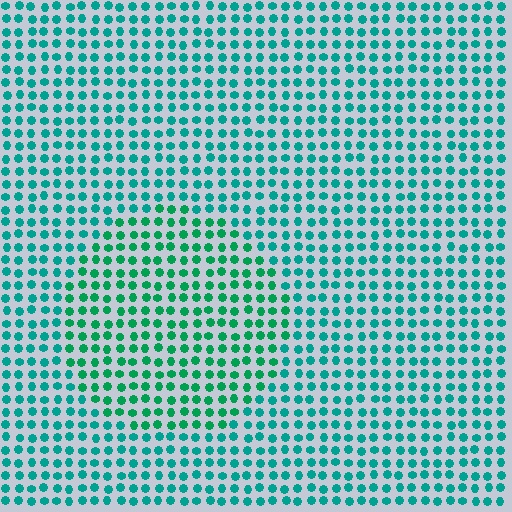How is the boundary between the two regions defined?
The boundary is defined purely by a slight shift in hue (about 24 degrees). Spacing, size, and orientation are identical on both sides.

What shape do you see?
I see a circle.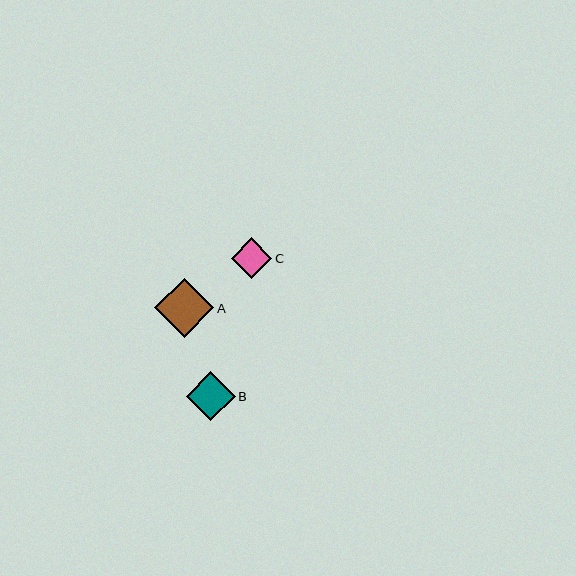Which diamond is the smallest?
Diamond C is the smallest with a size of approximately 40 pixels.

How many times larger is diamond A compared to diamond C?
Diamond A is approximately 1.5 times the size of diamond C.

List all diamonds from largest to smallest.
From largest to smallest: A, B, C.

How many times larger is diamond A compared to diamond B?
Diamond A is approximately 1.2 times the size of diamond B.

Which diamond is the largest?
Diamond A is the largest with a size of approximately 60 pixels.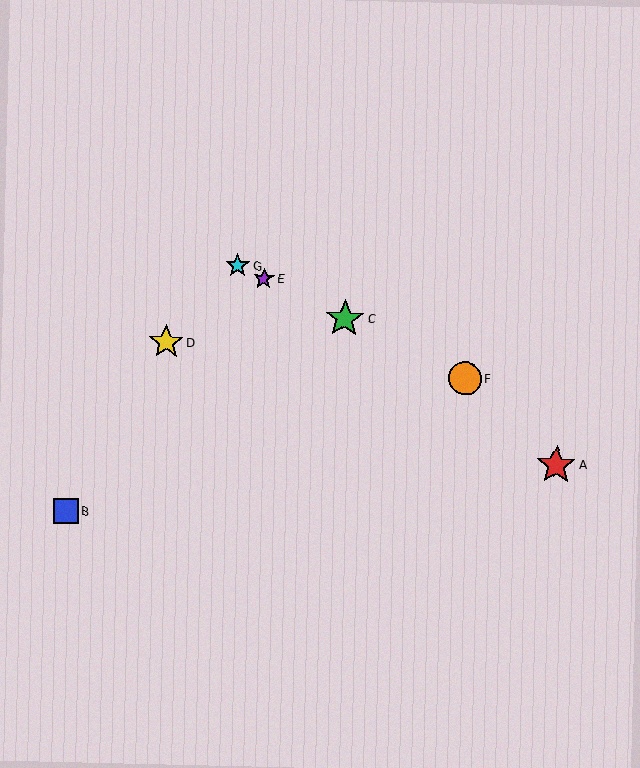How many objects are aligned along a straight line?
4 objects (C, E, F, G) are aligned along a straight line.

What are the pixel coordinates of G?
Object G is at (238, 266).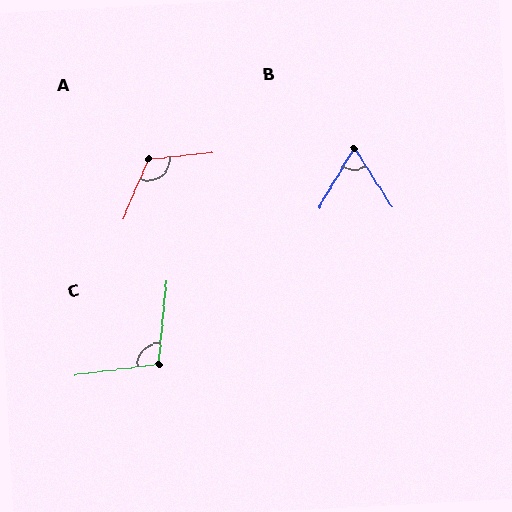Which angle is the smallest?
B, at approximately 63 degrees.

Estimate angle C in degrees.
Approximately 103 degrees.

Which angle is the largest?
A, at approximately 119 degrees.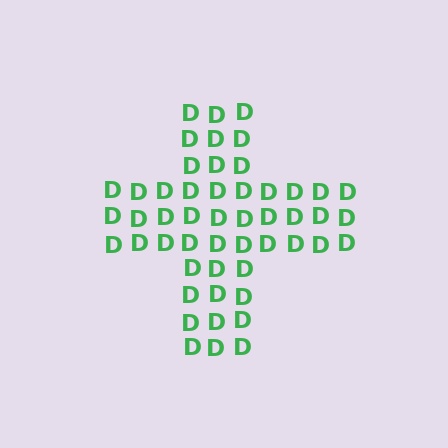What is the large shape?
The large shape is a cross.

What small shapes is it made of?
It is made of small letter D's.